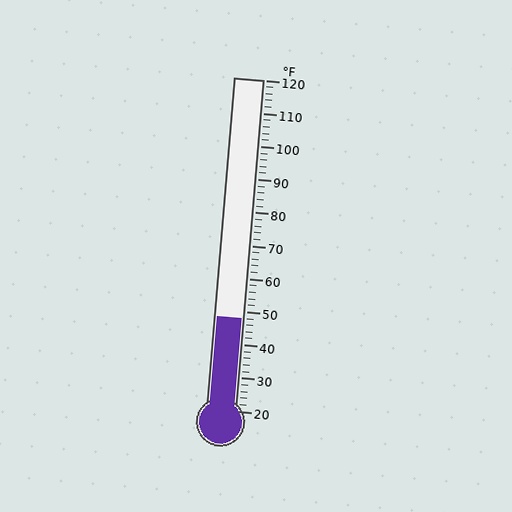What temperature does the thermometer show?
The thermometer shows approximately 48°F.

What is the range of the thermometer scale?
The thermometer scale ranges from 20°F to 120°F.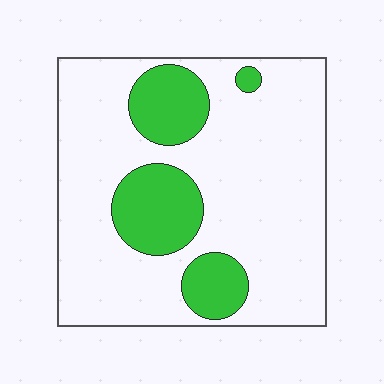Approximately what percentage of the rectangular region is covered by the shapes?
Approximately 20%.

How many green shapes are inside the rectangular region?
4.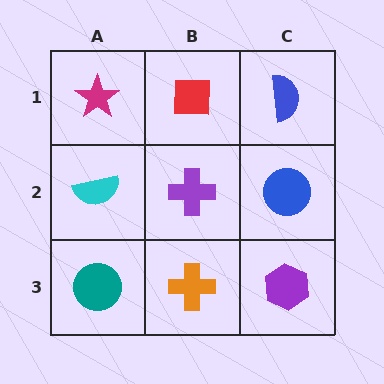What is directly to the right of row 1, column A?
A red square.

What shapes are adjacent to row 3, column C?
A blue circle (row 2, column C), an orange cross (row 3, column B).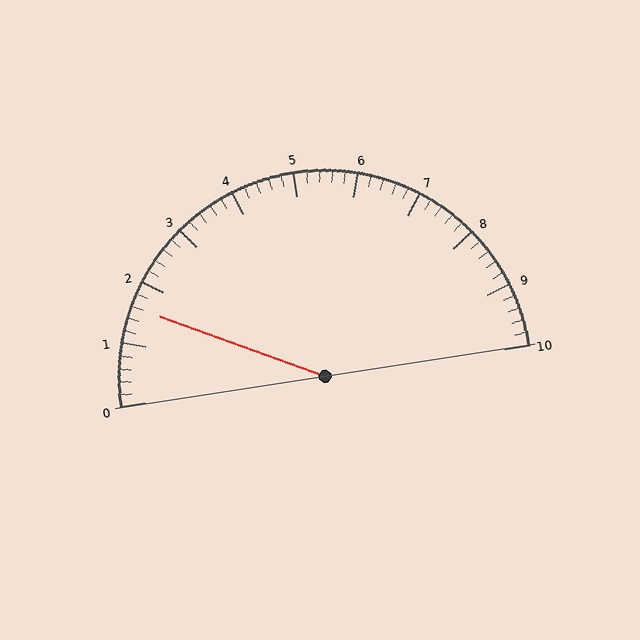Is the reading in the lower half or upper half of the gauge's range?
The reading is in the lower half of the range (0 to 10).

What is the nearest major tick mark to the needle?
The nearest major tick mark is 2.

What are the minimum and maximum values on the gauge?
The gauge ranges from 0 to 10.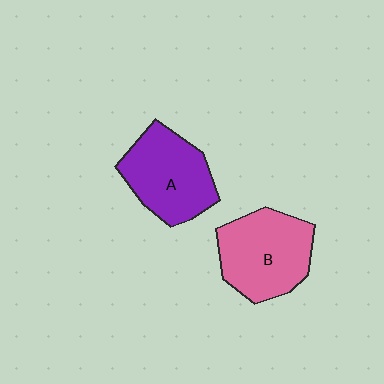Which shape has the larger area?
Shape B (pink).